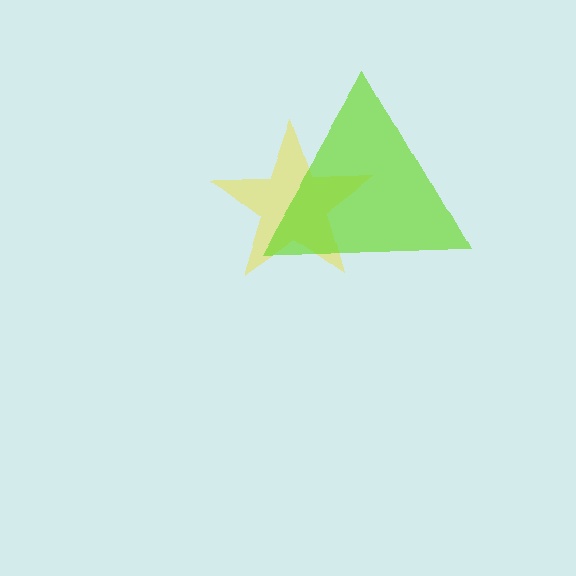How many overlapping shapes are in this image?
There are 2 overlapping shapes in the image.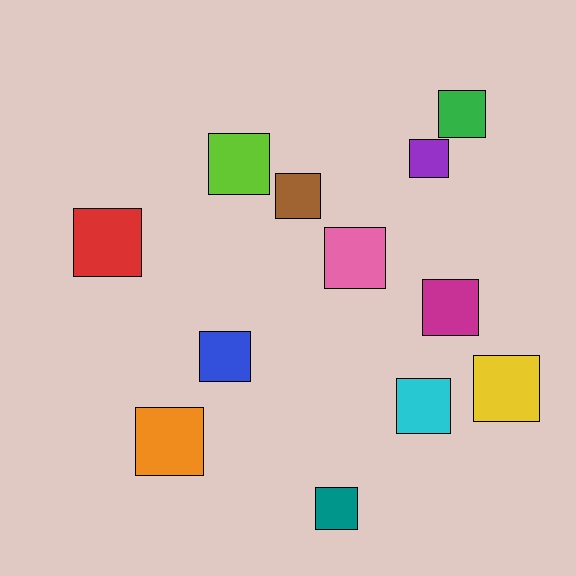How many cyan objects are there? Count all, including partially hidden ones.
There is 1 cyan object.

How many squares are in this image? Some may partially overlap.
There are 12 squares.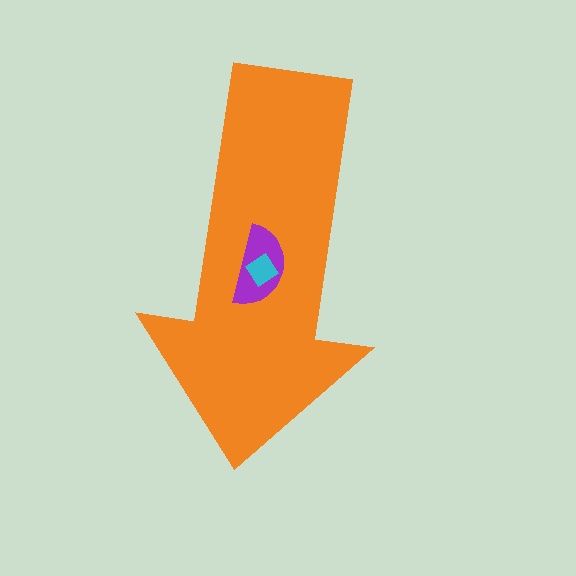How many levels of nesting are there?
3.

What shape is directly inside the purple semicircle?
The cyan diamond.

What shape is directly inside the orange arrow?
The purple semicircle.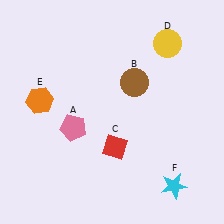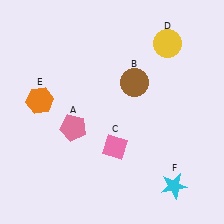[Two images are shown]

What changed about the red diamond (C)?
In Image 1, C is red. In Image 2, it changed to pink.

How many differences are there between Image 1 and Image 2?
There is 1 difference between the two images.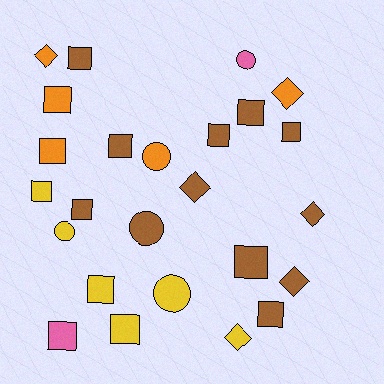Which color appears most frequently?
Brown, with 12 objects.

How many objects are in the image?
There are 25 objects.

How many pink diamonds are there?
There are no pink diamonds.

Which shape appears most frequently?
Square, with 14 objects.